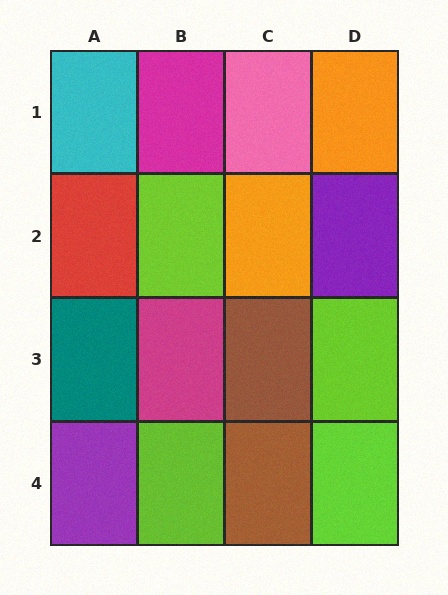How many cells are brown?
2 cells are brown.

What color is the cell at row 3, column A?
Teal.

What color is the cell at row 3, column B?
Magenta.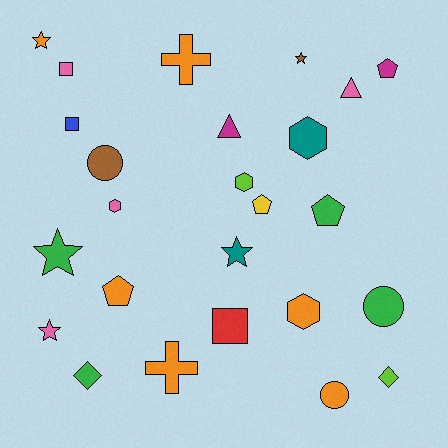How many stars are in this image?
There are 5 stars.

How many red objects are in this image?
There is 1 red object.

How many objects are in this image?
There are 25 objects.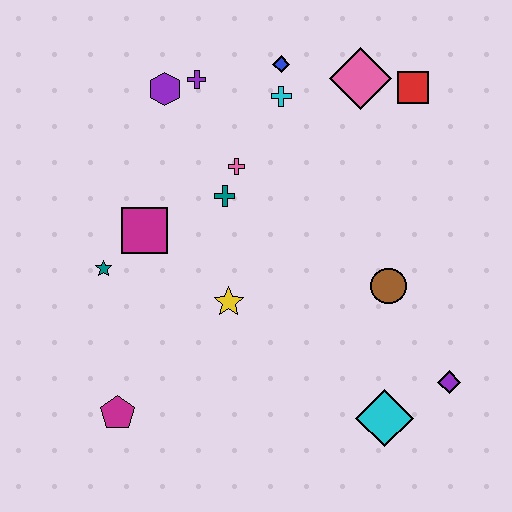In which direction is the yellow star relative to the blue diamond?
The yellow star is below the blue diamond.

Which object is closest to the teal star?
The magenta square is closest to the teal star.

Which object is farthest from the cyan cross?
The magenta pentagon is farthest from the cyan cross.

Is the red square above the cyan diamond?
Yes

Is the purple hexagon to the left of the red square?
Yes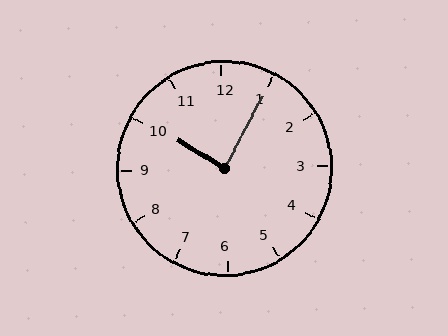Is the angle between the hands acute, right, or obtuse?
It is right.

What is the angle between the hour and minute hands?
Approximately 88 degrees.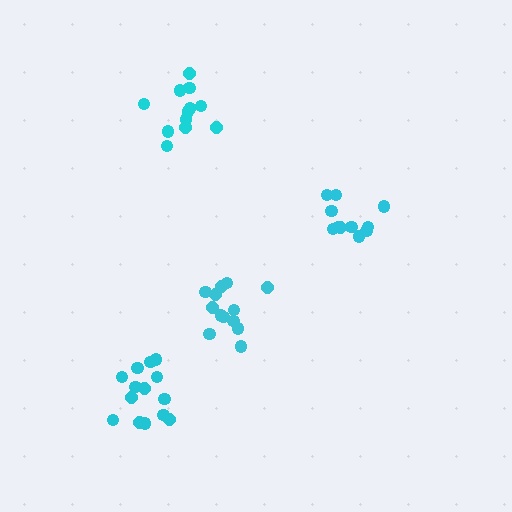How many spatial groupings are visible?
There are 4 spatial groupings.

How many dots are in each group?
Group 1: 13 dots, Group 2: 12 dots, Group 3: 14 dots, Group 4: 11 dots (50 total).